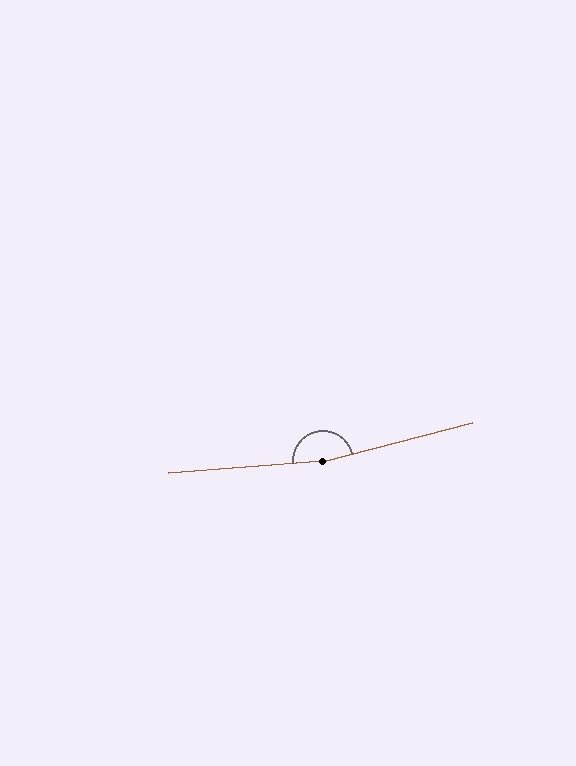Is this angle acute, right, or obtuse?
It is obtuse.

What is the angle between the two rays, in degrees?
Approximately 170 degrees.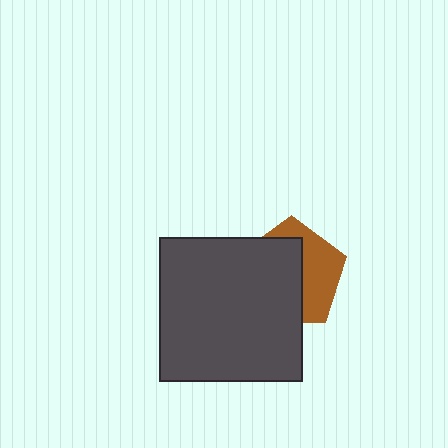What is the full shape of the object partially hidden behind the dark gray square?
The partially hidden object is a brown pentagon.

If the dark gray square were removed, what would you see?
You would see the complete brown pentagon.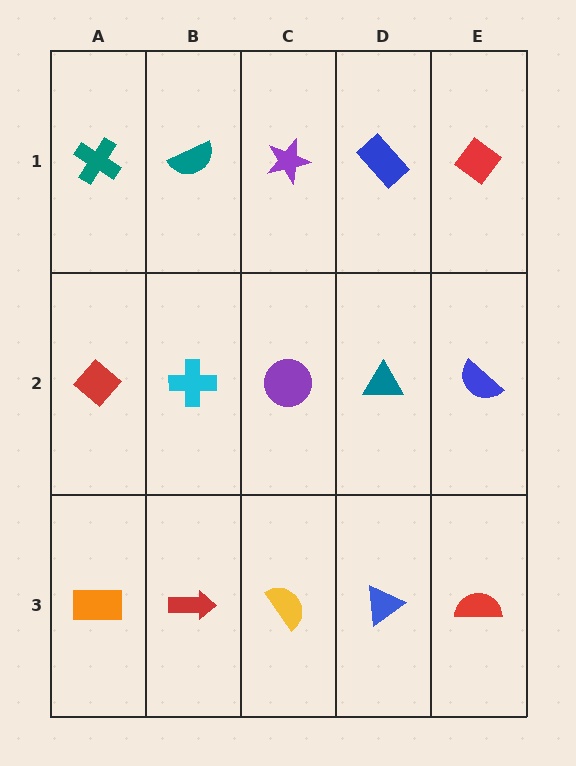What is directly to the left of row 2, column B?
A red diamond.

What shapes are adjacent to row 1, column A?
A red diamond (row 2, column A), a teal semicircle (row 1, column B).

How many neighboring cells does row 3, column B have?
3.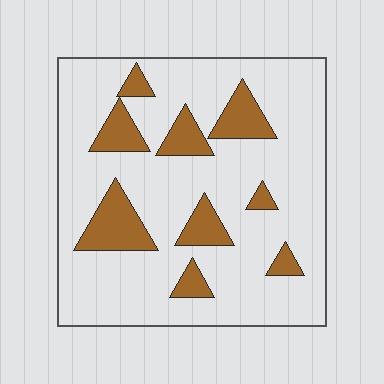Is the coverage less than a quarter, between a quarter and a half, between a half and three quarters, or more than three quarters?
Less than a quarter.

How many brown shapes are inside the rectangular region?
9.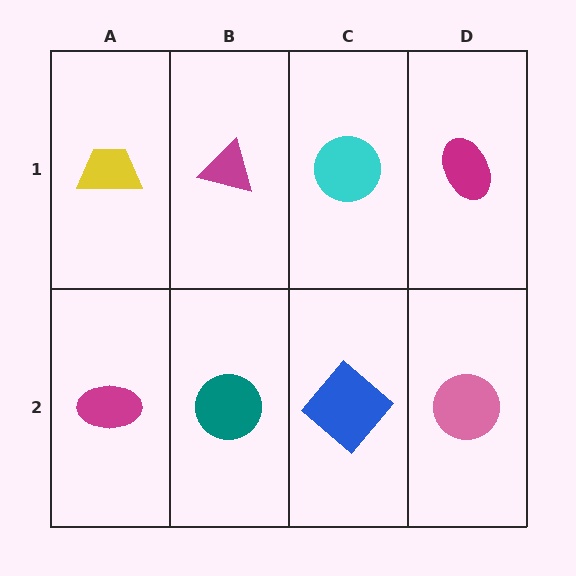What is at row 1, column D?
A magenta ellipse.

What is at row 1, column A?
A yellow trapezoid.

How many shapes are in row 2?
4 shapes.